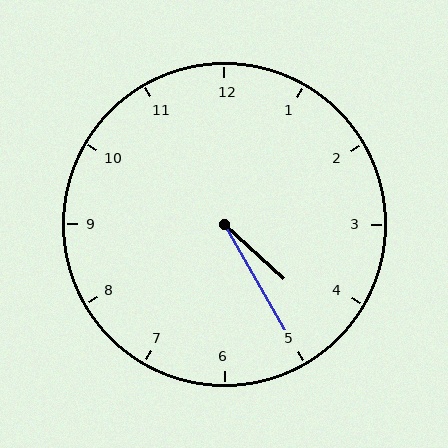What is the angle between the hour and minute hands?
Approximately 18 degrees.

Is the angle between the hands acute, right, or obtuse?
It is acute.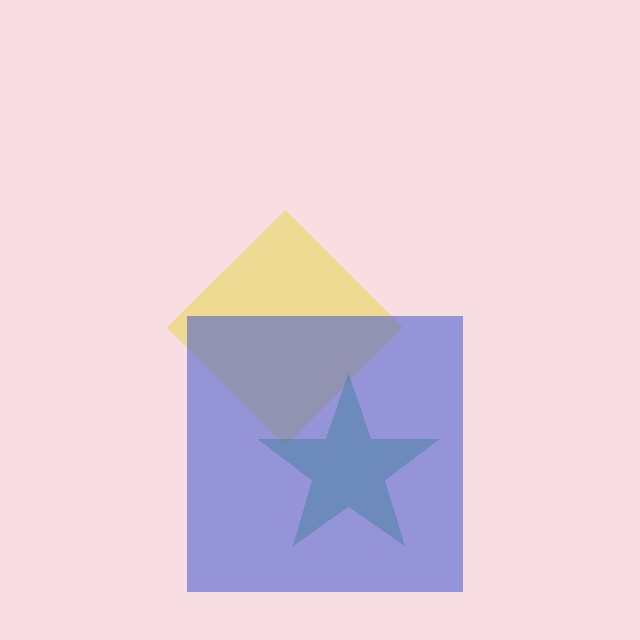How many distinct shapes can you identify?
There are 3 distinct shapes: a yellow diamond, a green star, a blue square.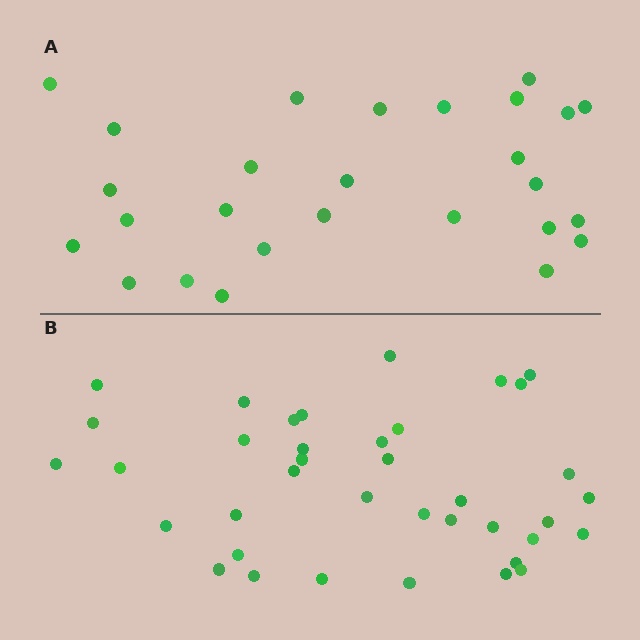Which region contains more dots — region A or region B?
Region B (the bottom region) has more dots.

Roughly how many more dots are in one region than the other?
Region B has roughly 12 or so more dots than region A.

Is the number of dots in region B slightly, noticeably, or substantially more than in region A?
Region B has noticeably more, but not dramatically so. The ratio is roughly 1.4 to 1.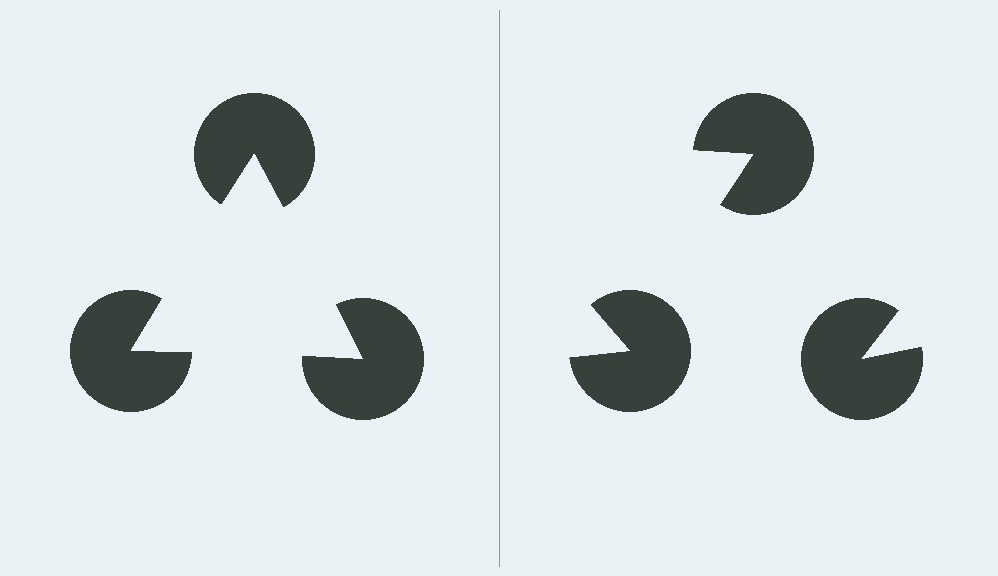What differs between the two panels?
The pac-man discs are positioned identically on both sides; only the wedge orientations differ. On the left they align to a triangle; on the right they are misaligned.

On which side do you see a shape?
An illusory triangle appears on the left side. On the right side the wedge cuts are rotated, so no coherent shape forms.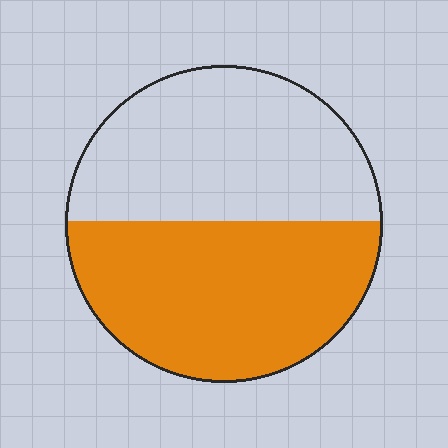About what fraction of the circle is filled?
About one half (1/2).